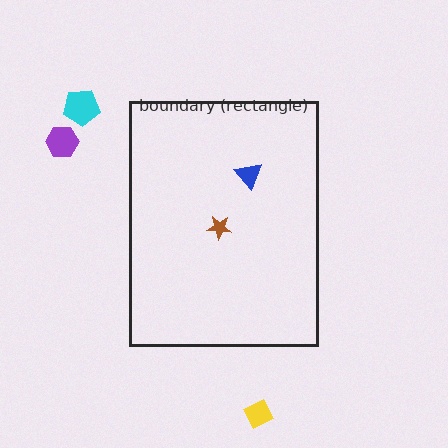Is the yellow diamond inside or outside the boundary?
Outside.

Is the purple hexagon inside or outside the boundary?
Outside.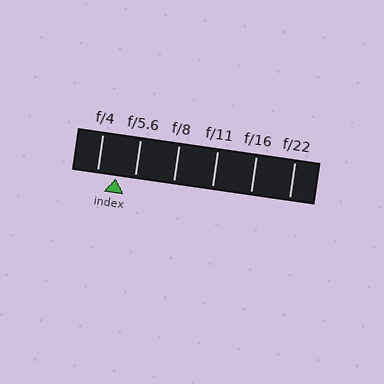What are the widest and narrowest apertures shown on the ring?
The widest aperture shown is f/4 and the narrowest is f/22.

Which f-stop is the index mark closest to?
The index mark is closest to f/4.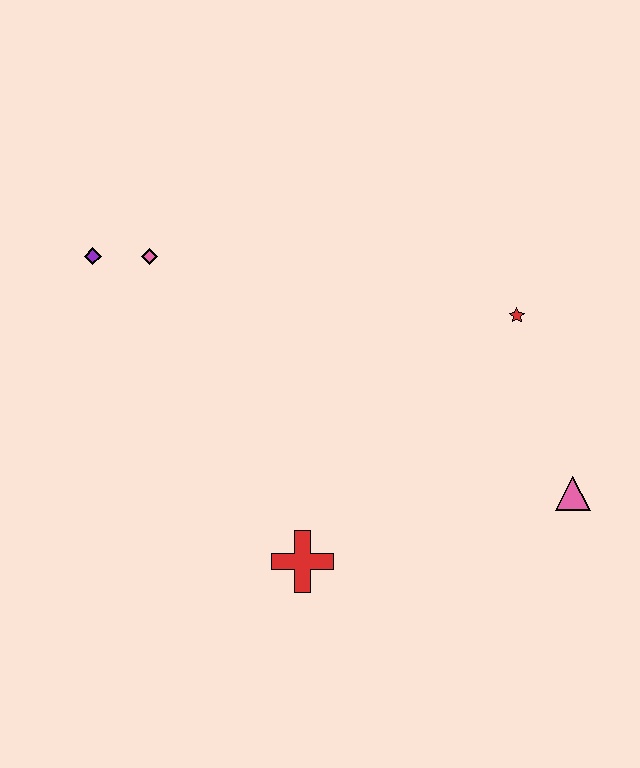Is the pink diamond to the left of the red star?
Yes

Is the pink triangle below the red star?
Yes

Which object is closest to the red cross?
The pink triangle is closest to the red cross.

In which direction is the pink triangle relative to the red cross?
The pink triangle is to the right of the red cross.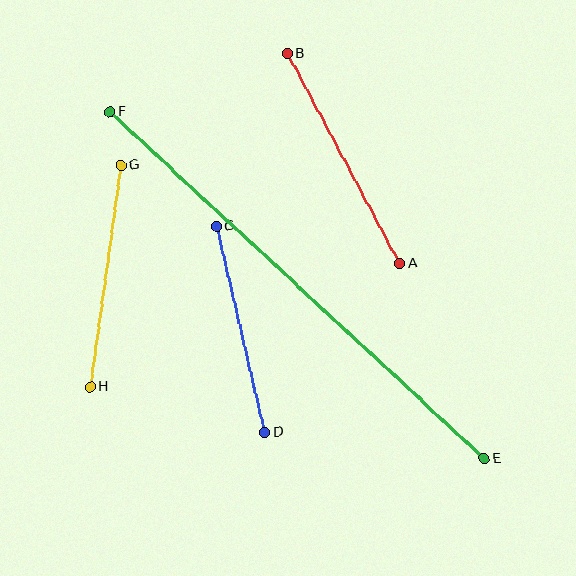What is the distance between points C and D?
The distance is approximately 212 pixels.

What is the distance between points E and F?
The distance is approximately 511 pixels.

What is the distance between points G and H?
The distance is approximately 223 pixels.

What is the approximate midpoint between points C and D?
The midpoint is at approximately (241, 329) pixels.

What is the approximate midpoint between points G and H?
The midpoint is at approximately (106, 276) pixels.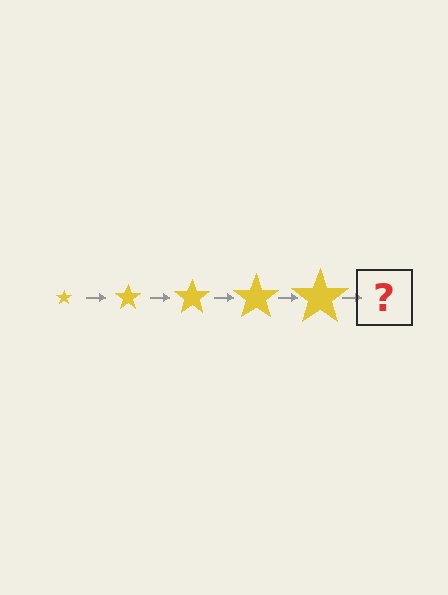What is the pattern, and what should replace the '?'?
The pattern is that the star gets progressively larger each step. The '?' should be a yellow star, larger than the previous one.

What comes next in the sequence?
The next element should be a yellow star, larger than the previous one.